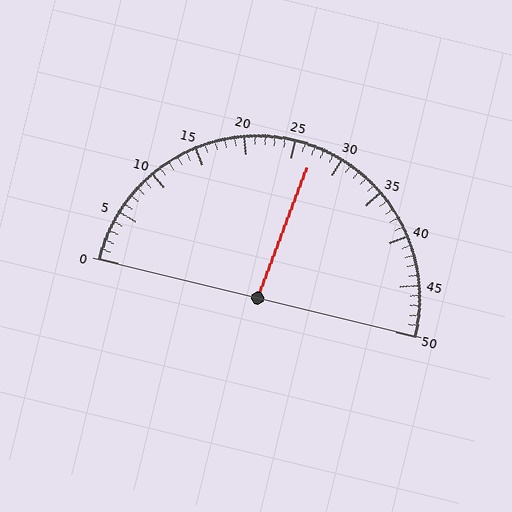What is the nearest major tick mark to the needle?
The nearest major tick mark is 25.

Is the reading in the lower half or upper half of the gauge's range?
The reading is in the upper half of the range (0 to 50).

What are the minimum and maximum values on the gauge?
The gauge ranges from 0 to 50.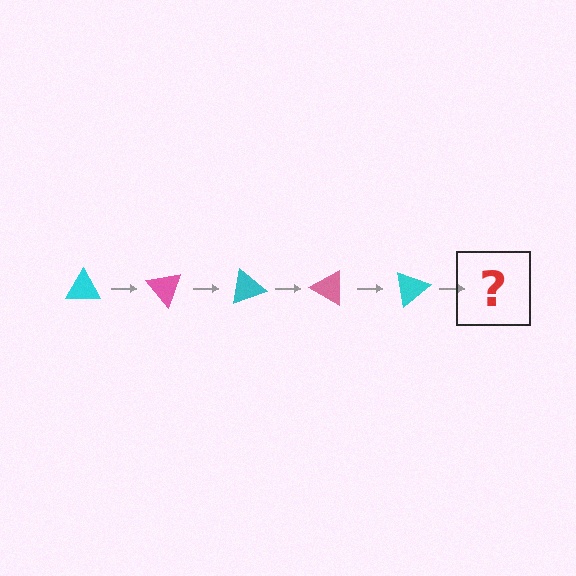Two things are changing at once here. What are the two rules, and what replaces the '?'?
The two rules are that it rotates 50 degrees each step and the color cycles through cyan and pink. The '?' should be a pink triangle, rotated 250 degrees from the start.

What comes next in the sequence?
The next element should be a pink triangle, rotated 250 degrees from the start.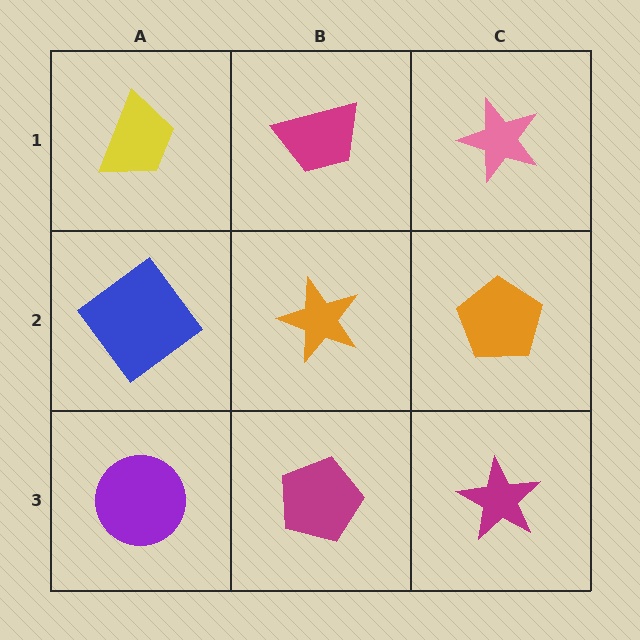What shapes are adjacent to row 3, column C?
An orange pentagon (row 2, column C), a magenta pentagon (row 3, column B).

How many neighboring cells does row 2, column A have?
3.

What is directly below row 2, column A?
A purple circle.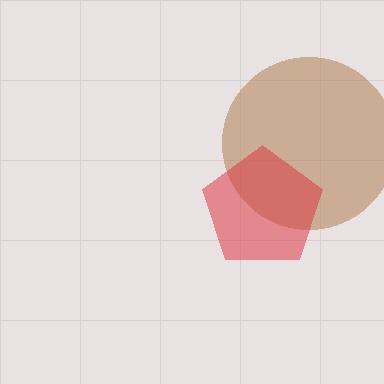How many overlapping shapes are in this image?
There are 2 overlapping shapes in the image.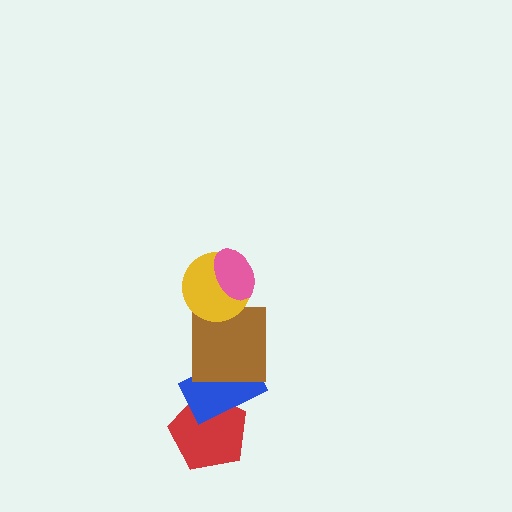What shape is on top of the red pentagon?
The blue rectangle is on top of the red pentagon.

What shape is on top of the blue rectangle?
The brown square is on top of the blue rectangle.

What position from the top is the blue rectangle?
The blue rectangle is 4th from the top.